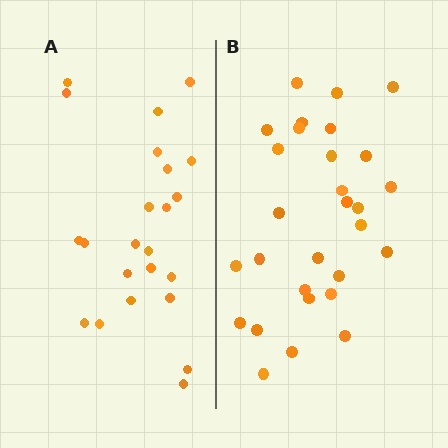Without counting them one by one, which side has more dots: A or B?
Region B (the right region) has more dots.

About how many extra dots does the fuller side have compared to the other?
Region B has about 6 more dots than region A.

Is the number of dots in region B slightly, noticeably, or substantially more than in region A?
Region B has noticeably more, but not dramatically so. The ratio is roughly 1.3 to 1.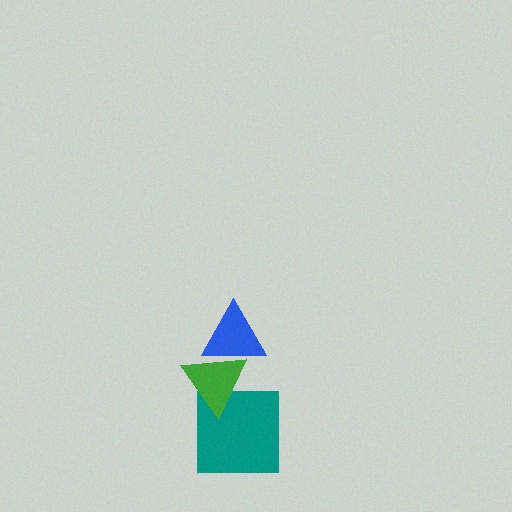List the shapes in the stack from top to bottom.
From top to bottom: the blue triangle, the green triangle, the teal square.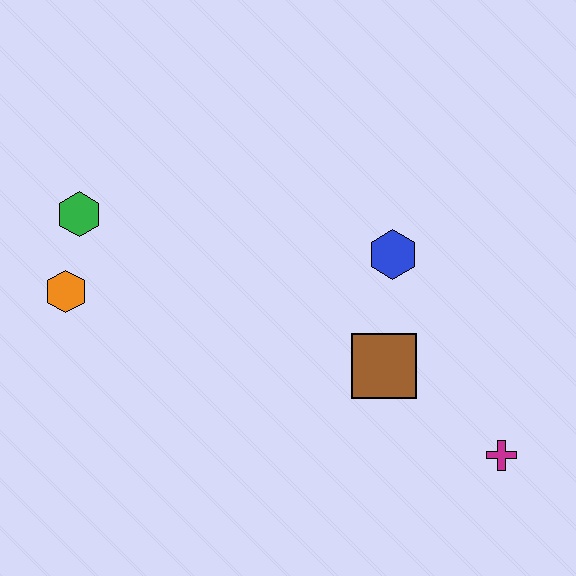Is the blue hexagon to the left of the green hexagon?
No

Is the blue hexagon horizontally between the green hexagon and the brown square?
No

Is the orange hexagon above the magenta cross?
Yes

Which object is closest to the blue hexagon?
The brown square is closest to the blue hexagon.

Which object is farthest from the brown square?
The green hexagon is farthest from the brown square.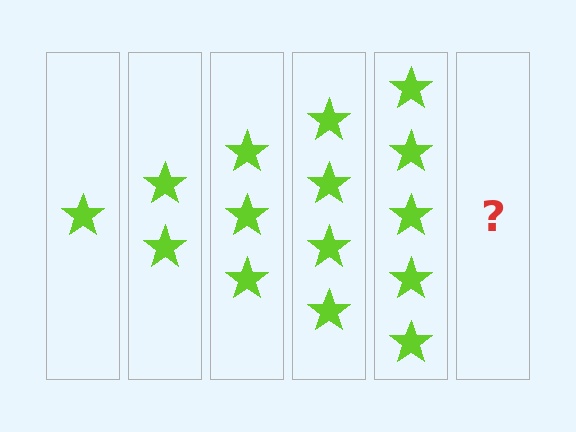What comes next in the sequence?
The next element should be 6 stars.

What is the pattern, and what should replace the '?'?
The pattern is that each step adds one more star. The '?' should be 6 stars.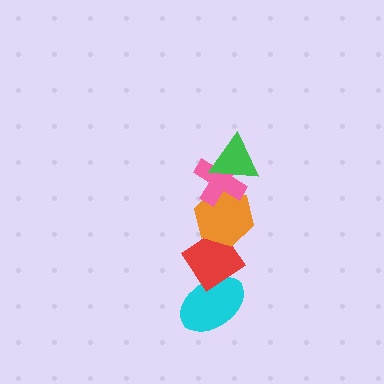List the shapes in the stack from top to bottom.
From top to bottom: the green triangle, the pink cross, the orange hexagon, the red diamond, the cyan ellipse.